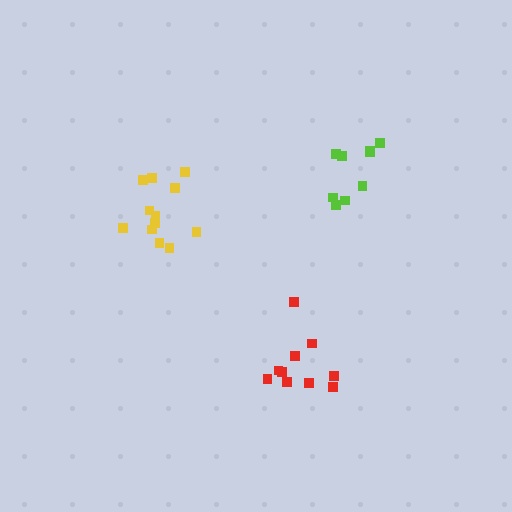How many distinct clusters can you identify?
There are 3 distinct clusters.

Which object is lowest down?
The red cluster is bottommost.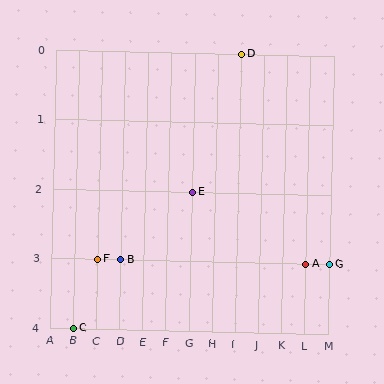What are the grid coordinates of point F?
Point F is at grid coordinates (C, 3).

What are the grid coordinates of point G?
Point G is at grid coordinates (M, 3).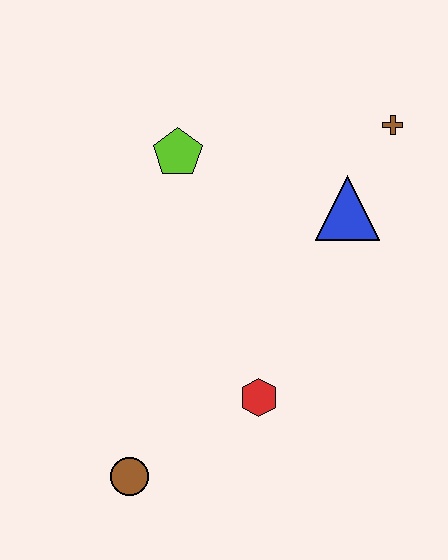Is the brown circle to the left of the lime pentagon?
Yes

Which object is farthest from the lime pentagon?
The brown circle is farthest from the lime pentagon.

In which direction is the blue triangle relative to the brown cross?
The blue triangle is below the brown cross.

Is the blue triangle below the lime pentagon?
Yes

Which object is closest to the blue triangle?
The brown cross is closest to the blue triangle.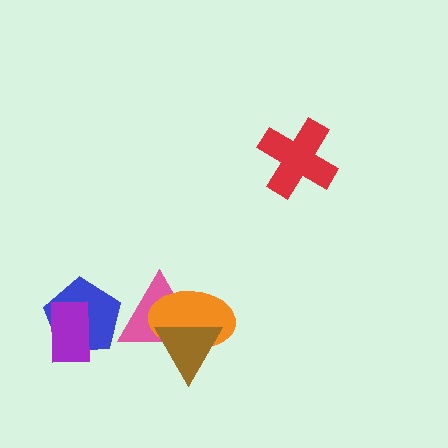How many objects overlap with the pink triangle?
3 objects overlap with the pink triangle.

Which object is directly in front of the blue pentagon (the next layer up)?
The pink triangle is directly in front of the blue pentagon.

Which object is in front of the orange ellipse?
The brown triangle is in front of the orange ellipse.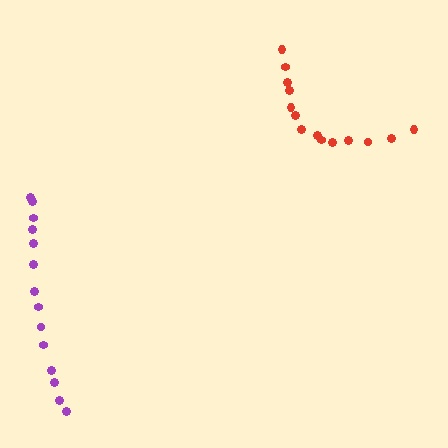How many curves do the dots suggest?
There are 2 distinct paths.